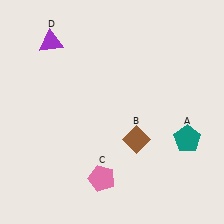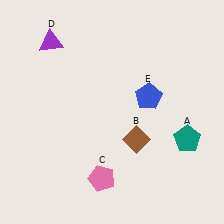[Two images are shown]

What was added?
A blue pentagon (E) was added in Image 2.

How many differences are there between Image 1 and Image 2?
There is 1 difference between the two images.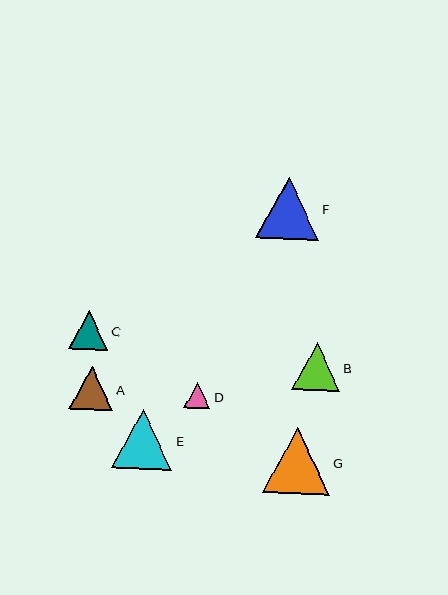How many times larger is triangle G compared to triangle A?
Triangle G is approximately 1.5 times the size of triangle A.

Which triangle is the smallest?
Triangle D is the smallest with a size of approximately 26 pixels.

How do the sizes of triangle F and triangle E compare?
Triangle F and triangle E are approximately the same size.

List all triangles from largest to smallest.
From largest to smallest: G, F, E, B, A, C, D.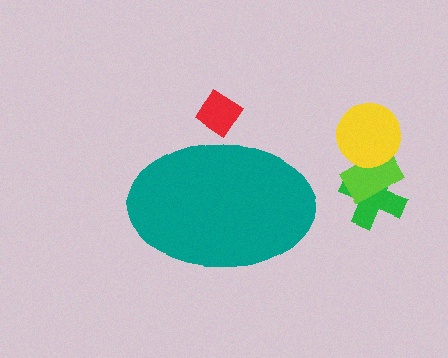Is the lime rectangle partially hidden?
No, the lime rectangle is fully visible.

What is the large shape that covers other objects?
A teal ellipse.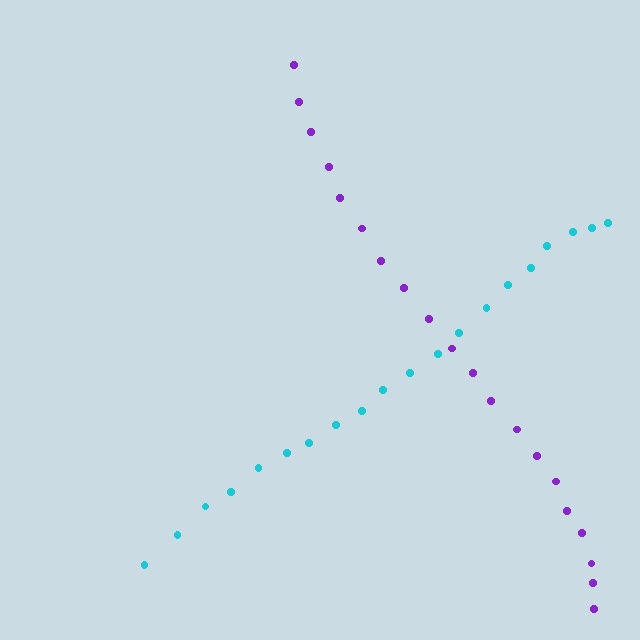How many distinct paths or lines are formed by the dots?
There are 2 distinct paths.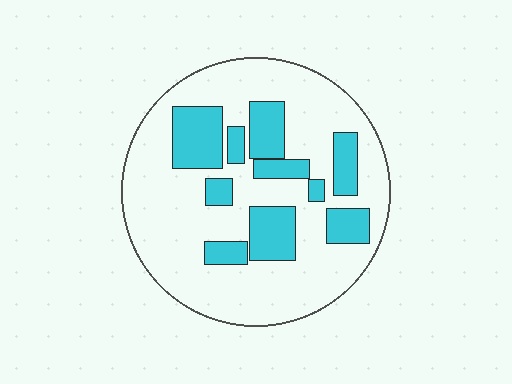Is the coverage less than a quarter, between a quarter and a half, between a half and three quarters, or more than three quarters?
Between a quarter and a half.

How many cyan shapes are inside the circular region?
10.